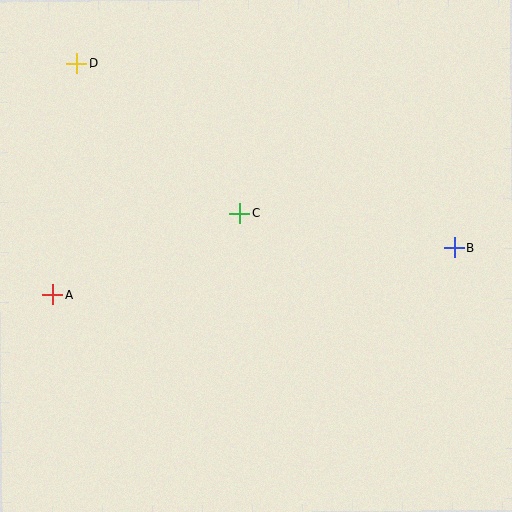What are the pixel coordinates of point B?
Point B is at (454, 248).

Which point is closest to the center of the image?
Point C at (239, 213) is closest to the center.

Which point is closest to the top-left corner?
Point D is closest to the top-left corner.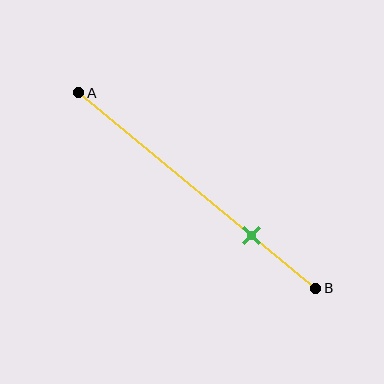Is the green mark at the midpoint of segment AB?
No, the mark is at about 75% from A, not at the 50% midpoint.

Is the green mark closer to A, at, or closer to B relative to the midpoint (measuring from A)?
The green mark is closer to point B than the midpoint of segment AB.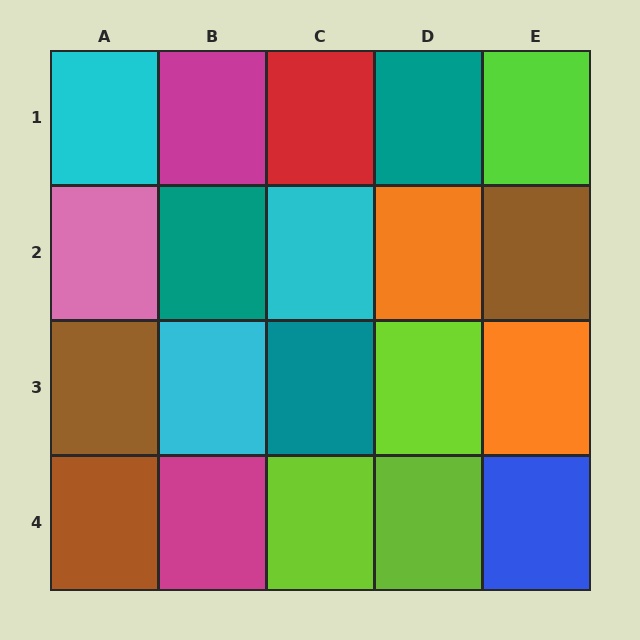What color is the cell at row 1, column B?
Magenta.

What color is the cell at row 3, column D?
Lime.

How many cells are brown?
3 cells are brown.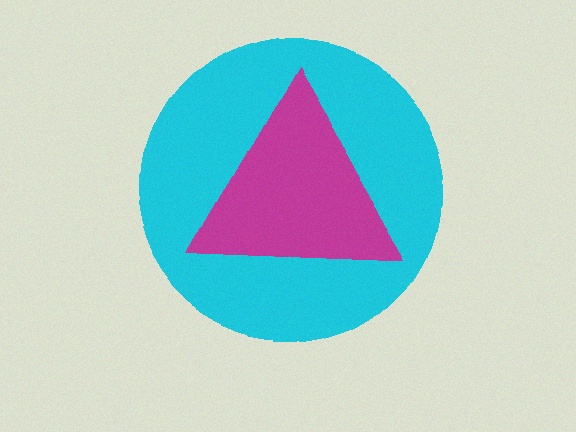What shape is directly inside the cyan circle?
The magenta triangle.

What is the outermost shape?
The cyan circle.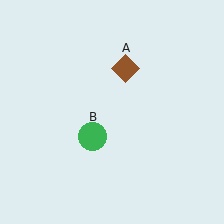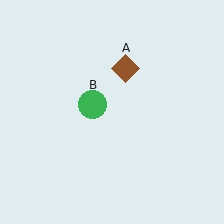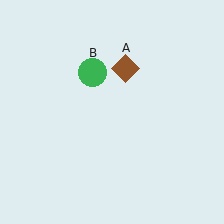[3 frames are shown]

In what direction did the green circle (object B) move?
The green circle (object B) moved up.